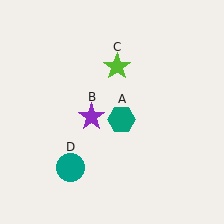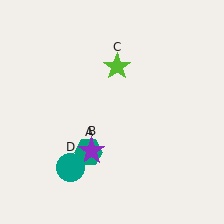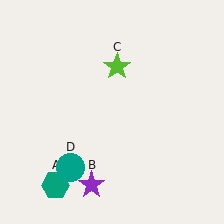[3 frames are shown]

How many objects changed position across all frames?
2 objects changed position: teal hexagon (object A), purple star (object B).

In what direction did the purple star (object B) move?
The purple star (object B) moved down.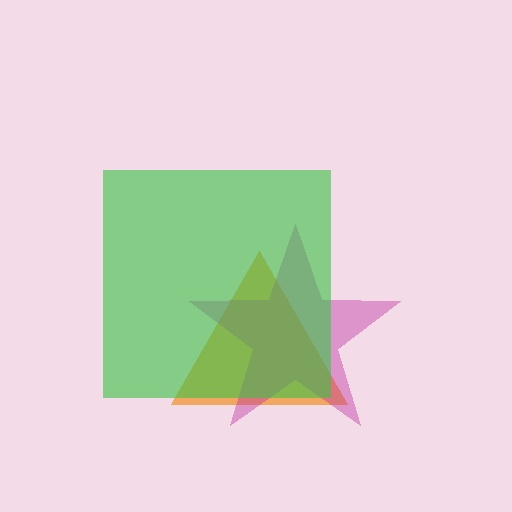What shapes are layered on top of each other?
The layered shapes are: an orange triangle, a magenta star, a green square.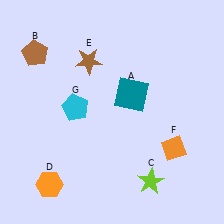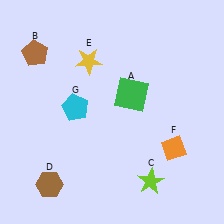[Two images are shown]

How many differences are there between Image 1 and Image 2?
There are 3 differences between the two images.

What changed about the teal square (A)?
In Image 1, A is teal. In Image 2, it changed to green.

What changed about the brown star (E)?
In Image 1, E is brown. In Image 2, it changed to yellow.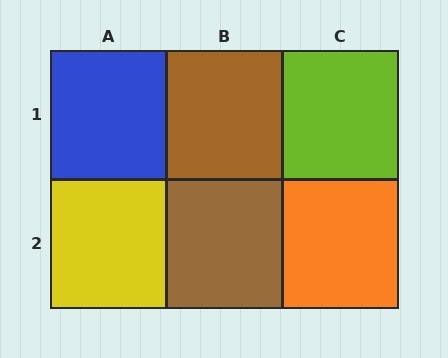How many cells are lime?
1 cell is lime.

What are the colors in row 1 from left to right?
Blue, brown, lime.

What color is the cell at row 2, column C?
Orange.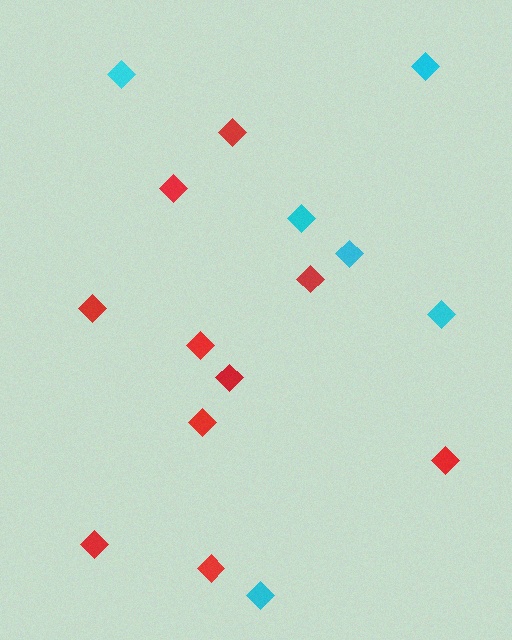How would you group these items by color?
There are 2 groups: one group of red diamonds (10) and one group of cyan diamonds (6).